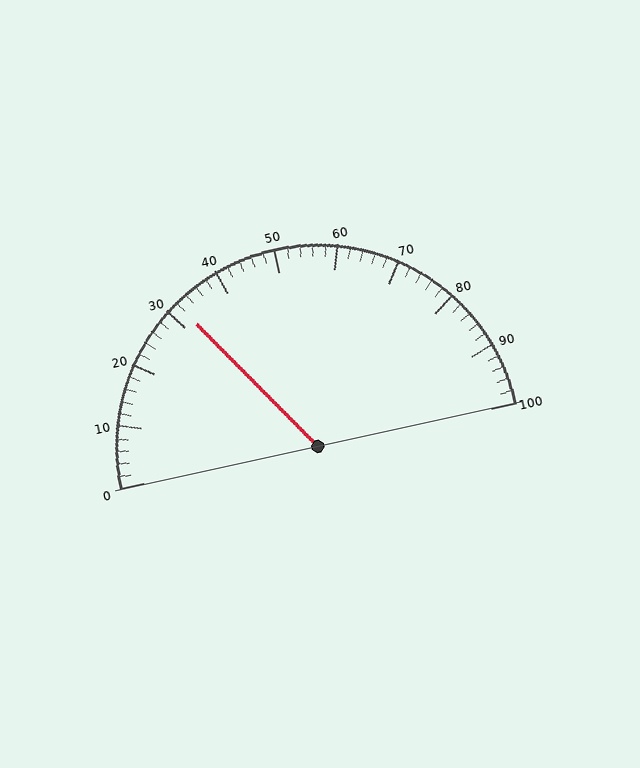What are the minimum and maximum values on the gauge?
The gauge ranges from 0 to 100.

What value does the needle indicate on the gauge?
The needle indicates approximately 32.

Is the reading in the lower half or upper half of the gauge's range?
The reading is in the lower half of the range (0 to 100).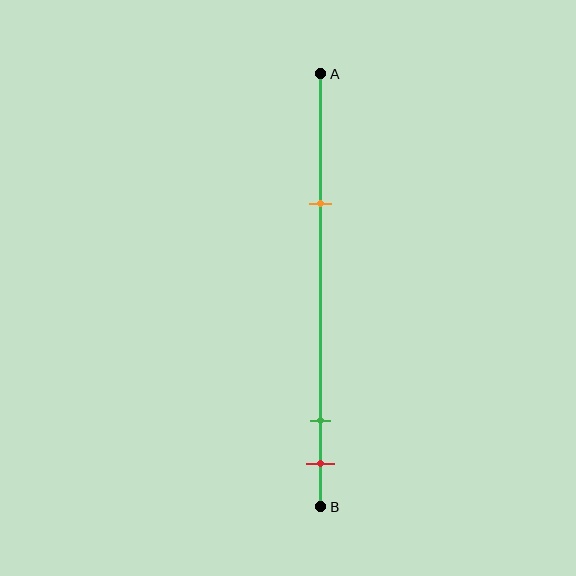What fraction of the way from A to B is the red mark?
The red mark is approximately 90% (0.9) of the way from A to B.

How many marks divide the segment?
There are 3 marks dividing the segment.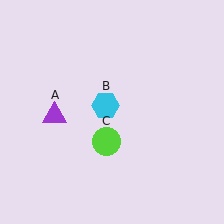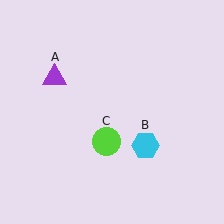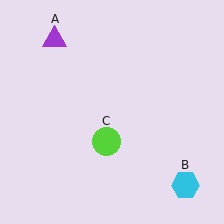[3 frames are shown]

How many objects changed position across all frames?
2 objects changed position: purple triangle (object A), cyan hexagon (object B).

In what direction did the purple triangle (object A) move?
The purple triangle (object A) moved up.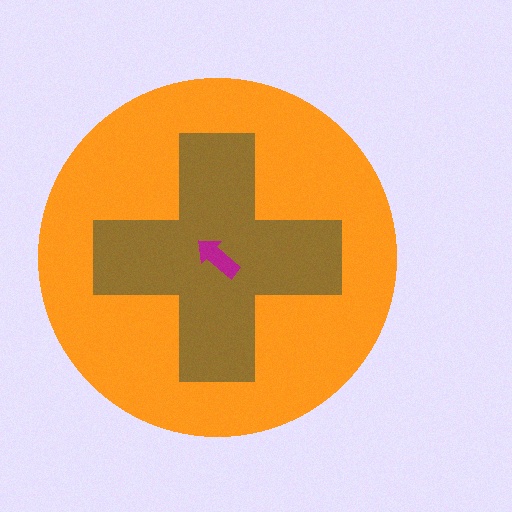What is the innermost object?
The magenta arrow.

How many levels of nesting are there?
3.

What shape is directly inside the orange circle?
The brown cross.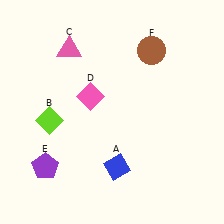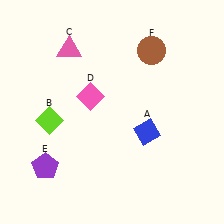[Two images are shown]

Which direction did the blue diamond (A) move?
The blue diamond (A) moved up.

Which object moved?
The blue diamond (A) moved up.